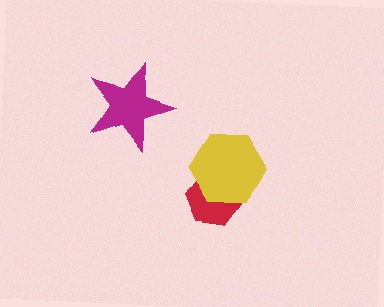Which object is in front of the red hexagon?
The yellow hexagon is in front of the red hexagon.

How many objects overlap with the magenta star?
0 objects overlap with the magenta star.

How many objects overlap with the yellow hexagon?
1 object overlaps with the yellow hexagon.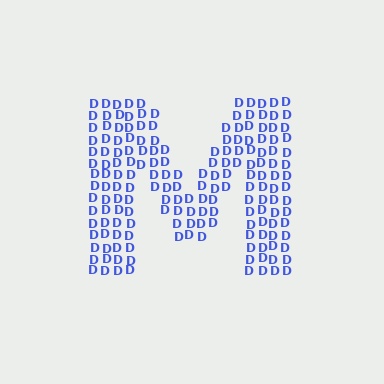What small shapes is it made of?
It is made of small letter D's.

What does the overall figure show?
The overall figure shows the letter M.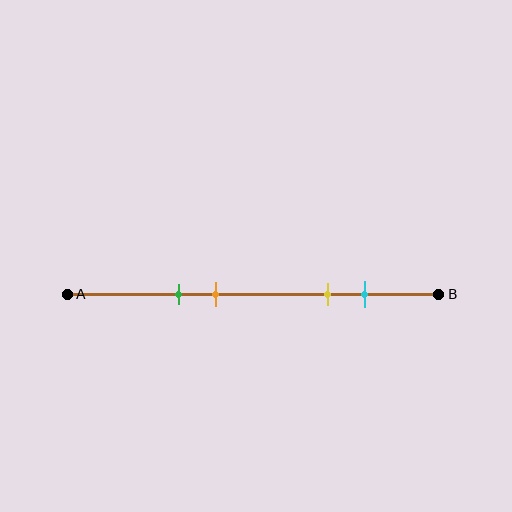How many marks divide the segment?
There are 4 marks dividing the segment.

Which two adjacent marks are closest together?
The green and orange marks are the closest adjacent pair.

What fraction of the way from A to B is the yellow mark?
The yellow mark is approximately 70% (0.7) of the way from A to B.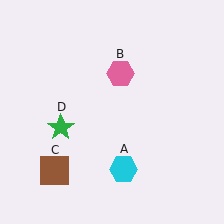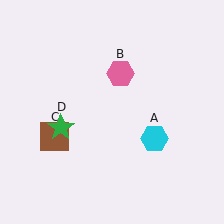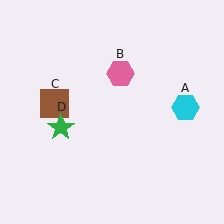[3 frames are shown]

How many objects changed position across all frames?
2 objects changed position: cyan hexagon (object A), brown square (object C).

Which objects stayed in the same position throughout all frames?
Pink hexagon (object B) and green star (object D) remained stationary.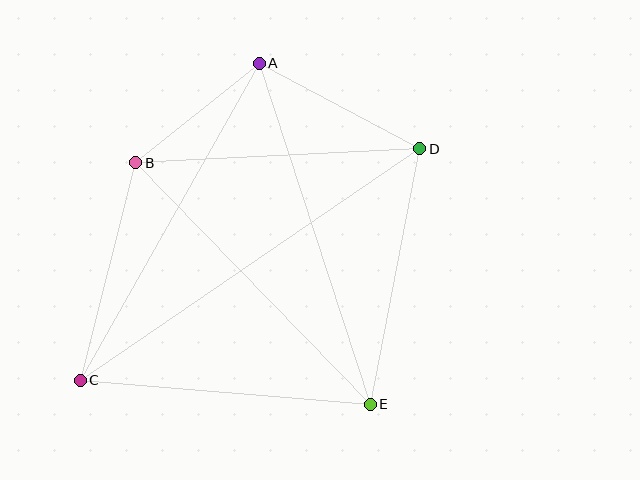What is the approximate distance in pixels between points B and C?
The distance between B and C is approximately 225 pixels.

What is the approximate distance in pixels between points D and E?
The distance between D and E is approximately 261 pixels.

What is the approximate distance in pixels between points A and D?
The distance between A and D is approximately 182 pixels.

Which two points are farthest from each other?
Points C and D are farthest from each other.